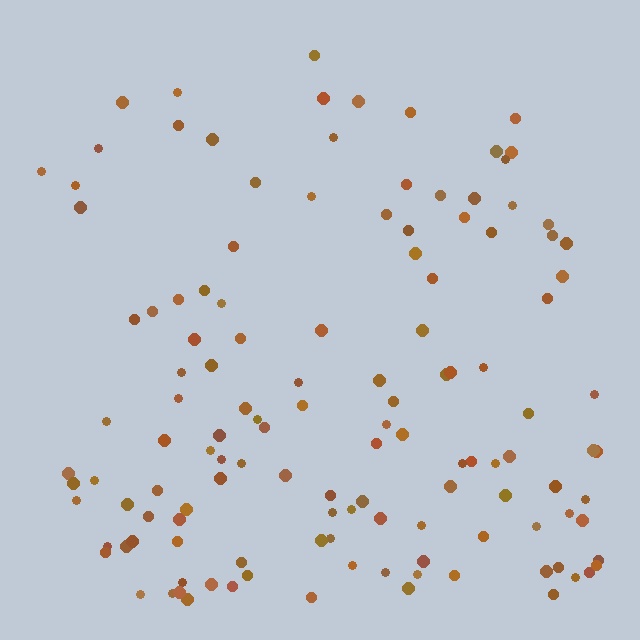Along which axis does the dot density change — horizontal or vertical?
Vertical.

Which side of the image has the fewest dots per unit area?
The top.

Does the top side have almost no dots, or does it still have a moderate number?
Still a moderate number, just noticeably fewer than the bottom.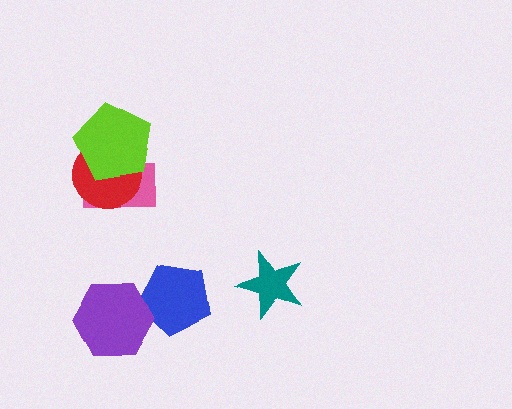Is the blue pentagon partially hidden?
Yes, it is partially covered by another shape.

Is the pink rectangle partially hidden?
Yes, it is partially covered by another shape.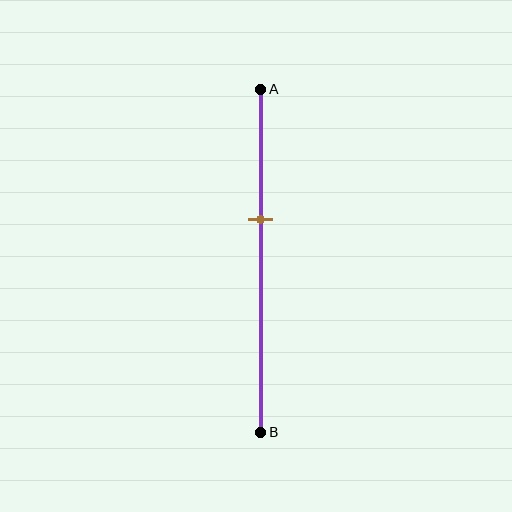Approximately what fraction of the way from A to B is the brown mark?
The brown mark is approximately 40% of the way from A to B.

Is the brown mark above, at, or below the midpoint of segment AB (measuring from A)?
The brown mark is above the midpoint of segment AB.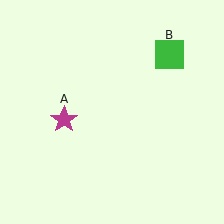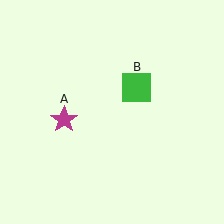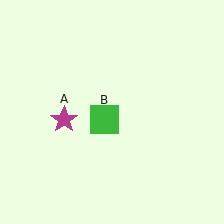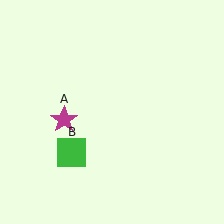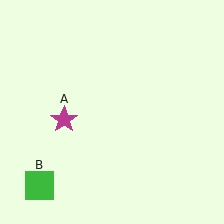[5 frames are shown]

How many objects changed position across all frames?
1 object changed position: green square (object B).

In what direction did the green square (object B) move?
The green square (object B) moved down and to the left.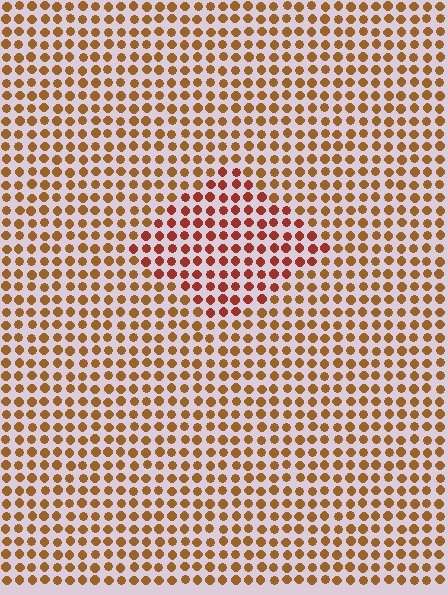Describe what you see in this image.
The image is filled with small brown elements in a uniform arrangement. A diamond-shaped region is visible where the elements are tinted to a slightly different hue, forming a subtle color boundary.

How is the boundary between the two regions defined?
The boundary is defined purely by a slight shift in hue (about 27 degrees). Spacing, size, and orientation are identical on both sides.